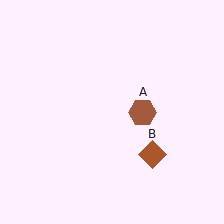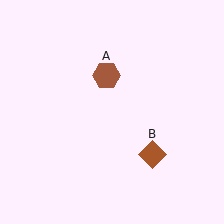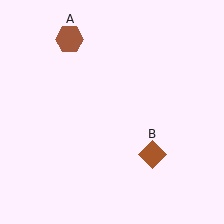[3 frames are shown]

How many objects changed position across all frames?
1 object changed position: brown hexagon (object A).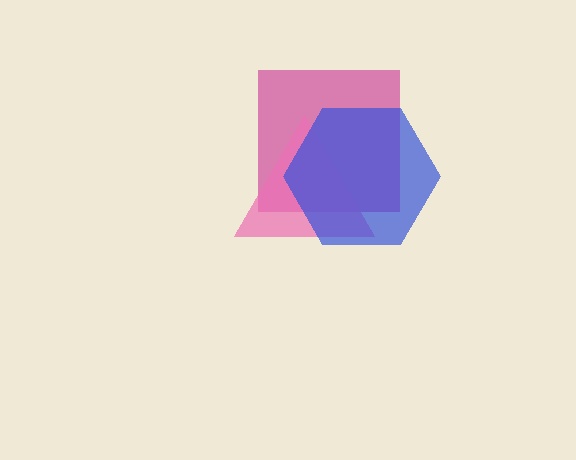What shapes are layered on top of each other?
The layered shapes are: a magenta square, a pink triangle, a blue hexagon.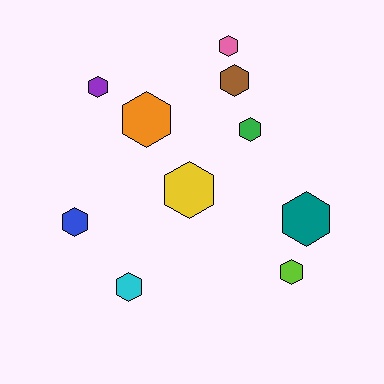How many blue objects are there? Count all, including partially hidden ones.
There is 1 blue object.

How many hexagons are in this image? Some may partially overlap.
There are 10 hexagons.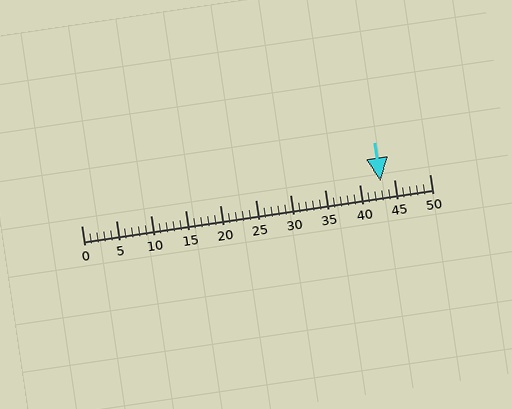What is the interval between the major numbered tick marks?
The major tick marks are spaced 5 units apart.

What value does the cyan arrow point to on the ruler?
The cyan arrow points to approximately 43.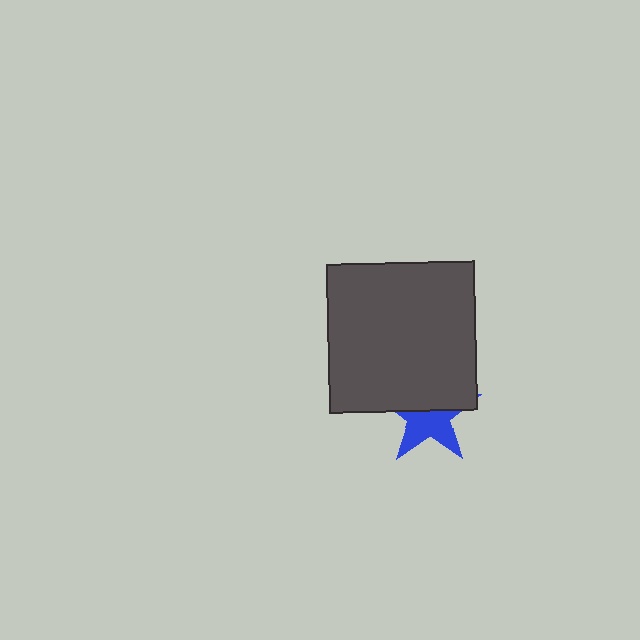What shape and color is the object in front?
The object in front is a dark gray square.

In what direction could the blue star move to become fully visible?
The blue star could move down. That would shift it out from behind the dark gray square entirely.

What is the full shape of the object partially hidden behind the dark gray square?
The partially hidden object is a blue star.